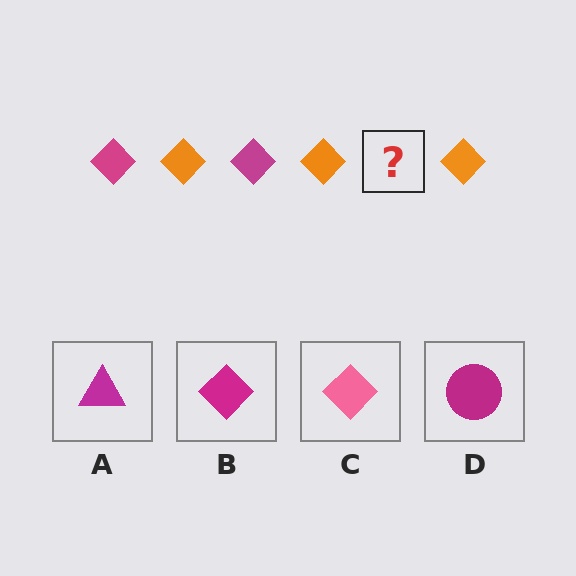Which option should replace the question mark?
Option B.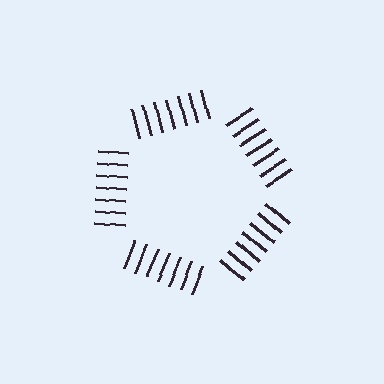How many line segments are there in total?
35 — 7 along each of the 5 edges.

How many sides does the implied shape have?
5 sides — the line-ends trace a pentagon.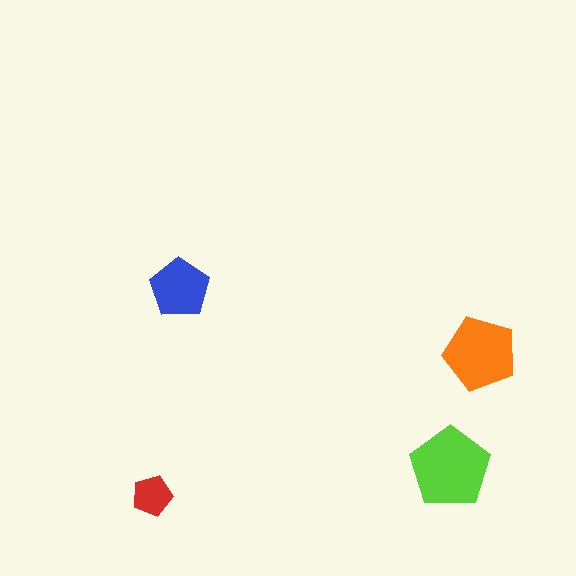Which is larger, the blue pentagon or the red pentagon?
The blue one.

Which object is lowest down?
The red pentagon is bottommost.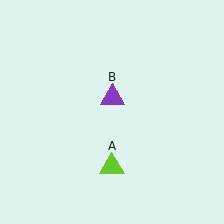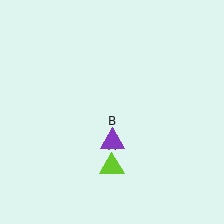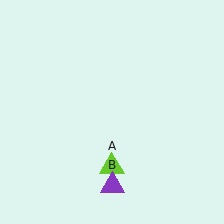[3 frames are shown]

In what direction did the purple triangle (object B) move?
The purple triangle (object B) moved down.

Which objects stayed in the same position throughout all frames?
Lime triangle (object A) remained stationary.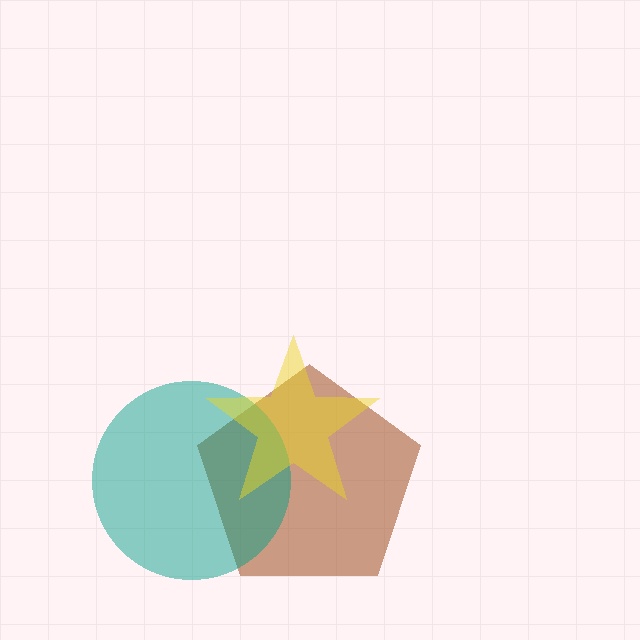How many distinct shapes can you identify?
There are 3 distinct shapes: a brown pentagon, a teal circle, a yellow star.